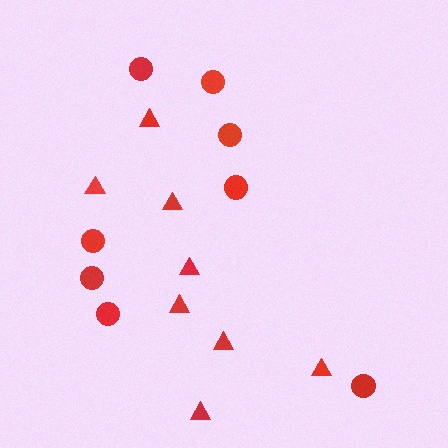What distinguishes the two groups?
There are 2 groups: one group of triangles (8) and one group of circles (8).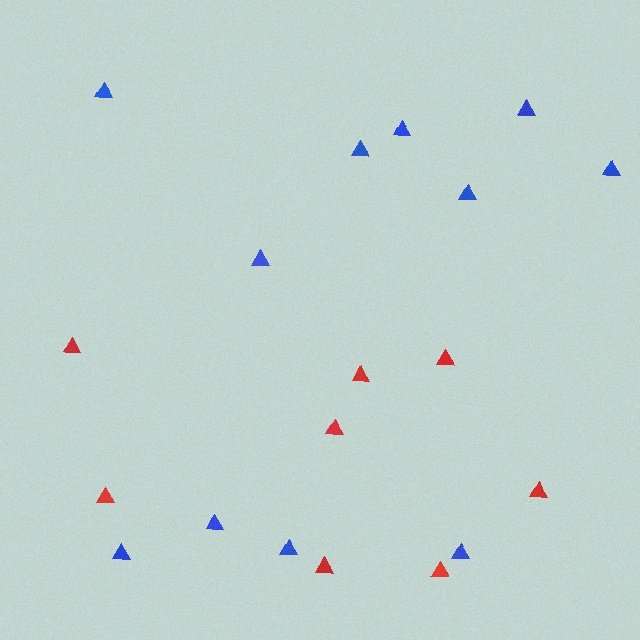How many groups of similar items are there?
There are 2 groups: one group of red triangles (8) and one group of blue triangles (11).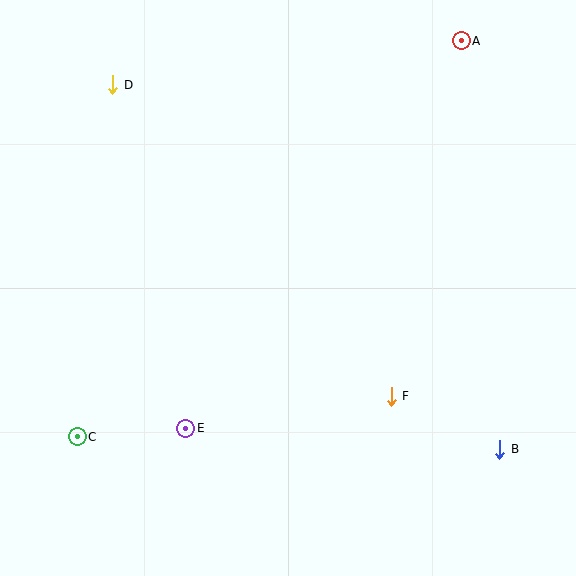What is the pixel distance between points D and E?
The distance between D and E is 351 pixels.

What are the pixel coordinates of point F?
Point F is at (391, 396).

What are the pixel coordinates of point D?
Point D is at (113, 85).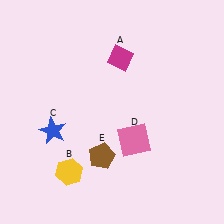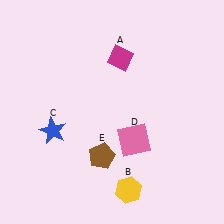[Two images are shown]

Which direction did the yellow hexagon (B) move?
The yellow hexagon (B) moved right.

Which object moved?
The yellow hexagon (B) moved right.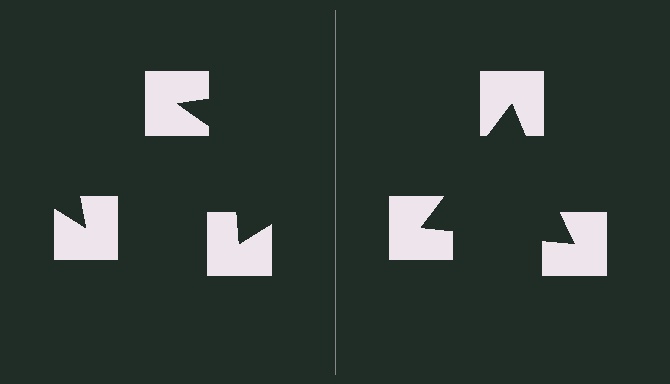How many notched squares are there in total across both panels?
6 — 3 on each side.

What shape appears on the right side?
An illusory triangle.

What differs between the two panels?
The notched squares are positioned identically on both sides; only the wedge orientations differ. On the right they align to a triangle; on the left they are misaligned.